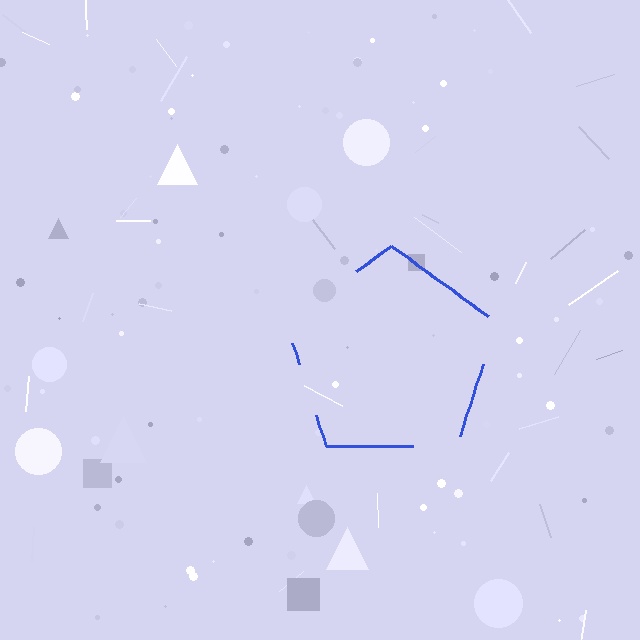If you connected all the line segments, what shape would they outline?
They would outline a pentagon.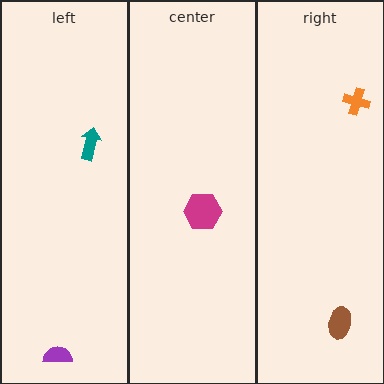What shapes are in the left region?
The purple semicircle, the teal arrow.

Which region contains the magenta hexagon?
The center region.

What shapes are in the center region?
The magenta hexagon.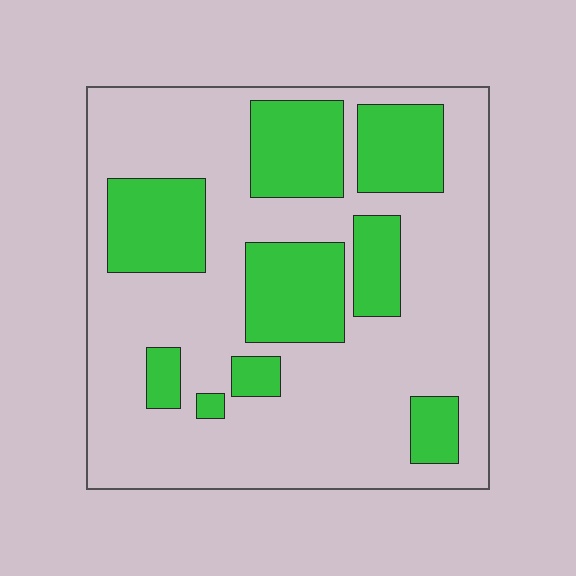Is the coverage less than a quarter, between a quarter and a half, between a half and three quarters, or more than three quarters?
Between a quarter and a half.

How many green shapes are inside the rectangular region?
9.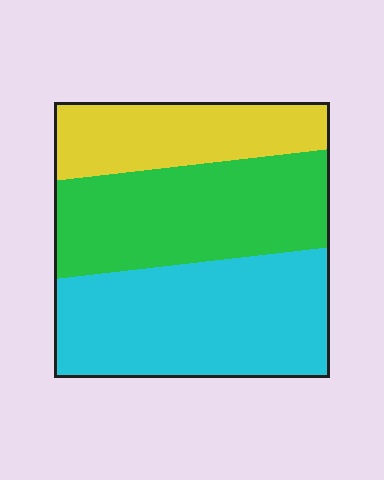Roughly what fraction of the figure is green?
Green takes up about three eighths (3/8) of the figure.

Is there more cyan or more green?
Cyan.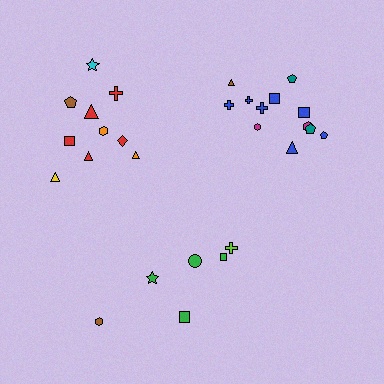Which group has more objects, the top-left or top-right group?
The top-right group.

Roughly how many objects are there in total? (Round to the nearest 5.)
Roughly 30 objects in total.